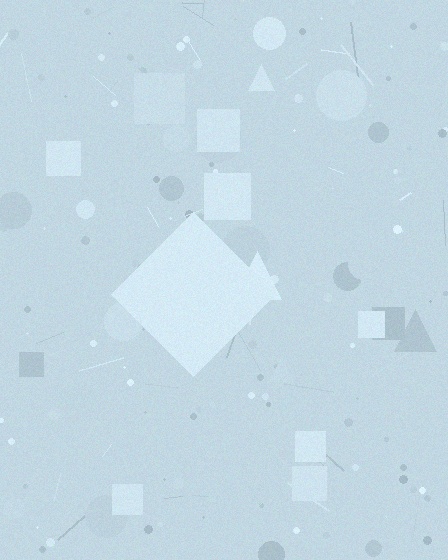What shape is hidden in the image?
A diamond is hidden in the image.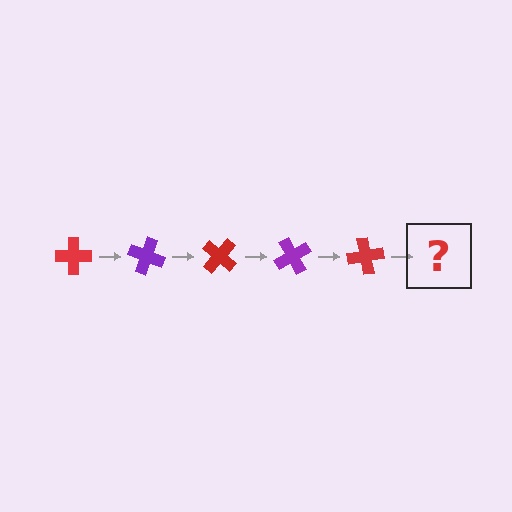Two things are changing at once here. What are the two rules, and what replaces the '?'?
The two rules are that it rotates 20 degrees each step and the color cycles through red and purple. The '?' should be a purple cross, rotated 100 degrees from the start.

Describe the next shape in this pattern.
It should be a purple cross, rotated 100 degrees from the start.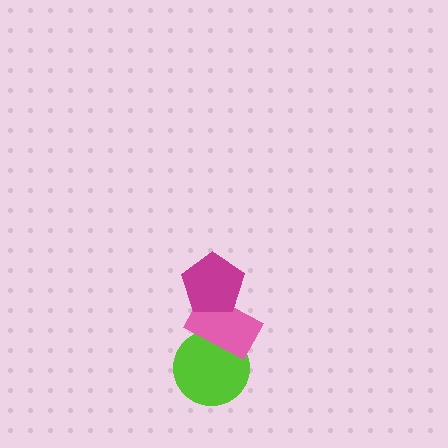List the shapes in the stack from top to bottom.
From top to bottom: the magenta pentagon, the pink rectangle, the lime circle.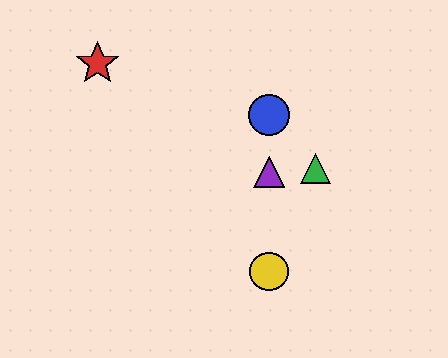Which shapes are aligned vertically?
The blue circle, the yellow circle, the purple triangle are aligned vertically.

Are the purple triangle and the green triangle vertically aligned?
No, the purple triangle is at x≈269 and the green triangle is at x≈316.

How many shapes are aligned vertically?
3 shapes (the blue circle, the yellow circle, the purple triangle) are aligned vertically.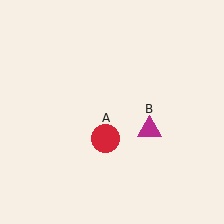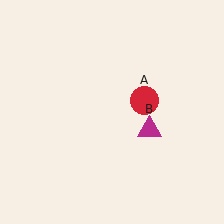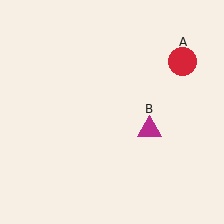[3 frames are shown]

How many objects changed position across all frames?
1 object changed position: red circle (object A).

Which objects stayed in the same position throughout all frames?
Magenta triangle (object B) remained stationary.